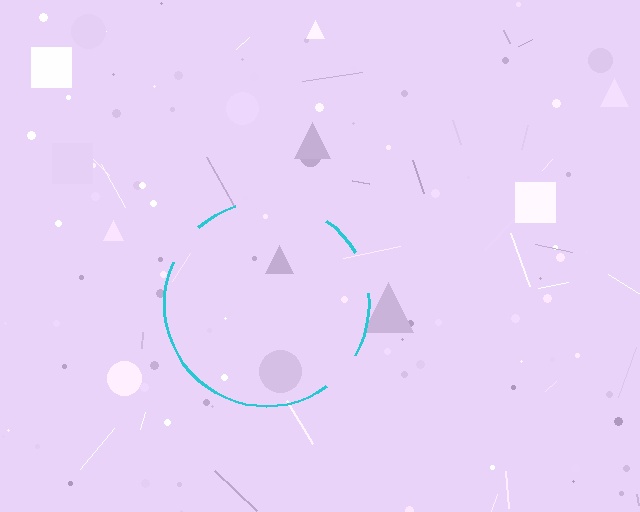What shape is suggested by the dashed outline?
The dashed outline suggests a circle.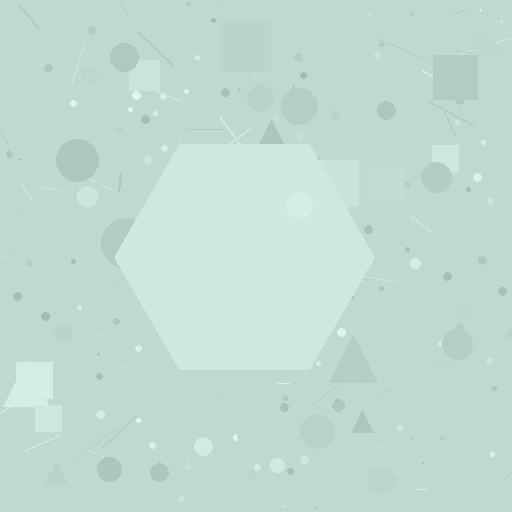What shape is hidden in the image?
A hexagon is hidden in the image.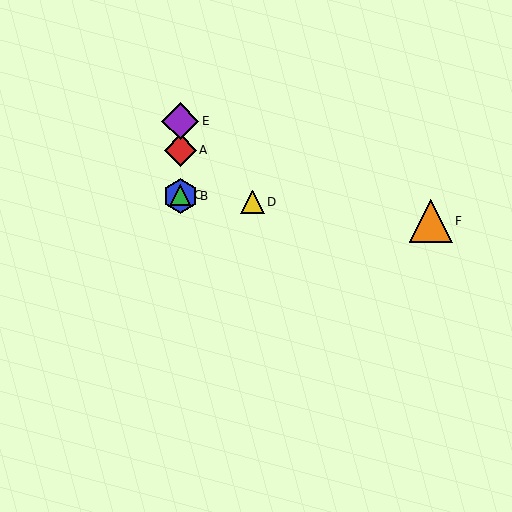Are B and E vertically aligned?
Yes, both are at x≈180.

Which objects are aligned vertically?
Objects A, B, C, E are aligned vertically.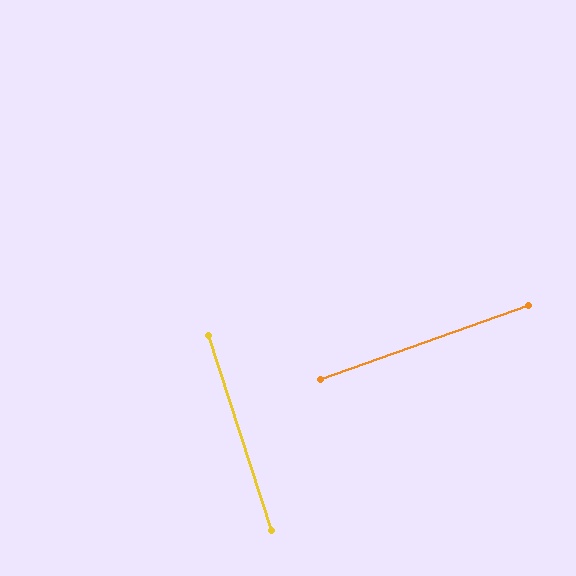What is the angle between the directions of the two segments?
Approximately 88 degrees.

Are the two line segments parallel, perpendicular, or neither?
Perpendicular — they meet at approximately 88°.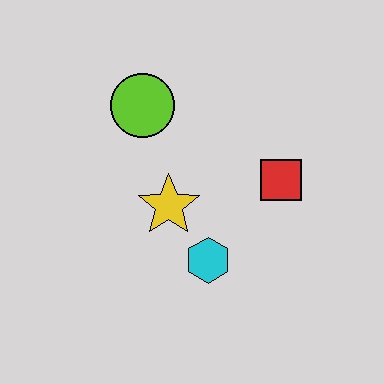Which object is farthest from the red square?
The lime circle is farthest from the red square.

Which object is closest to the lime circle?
The yellow star is closest to the lime circle.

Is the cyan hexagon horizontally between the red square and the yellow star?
Yes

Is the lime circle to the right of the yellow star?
No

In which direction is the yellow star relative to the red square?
The yellow star is to the left of the red square.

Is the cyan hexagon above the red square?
No